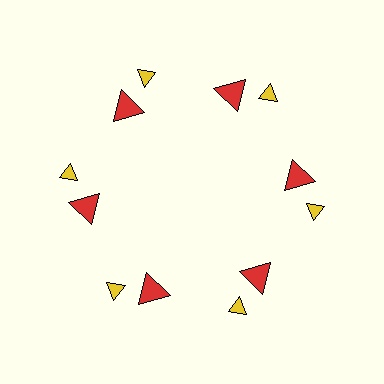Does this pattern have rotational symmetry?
Yes, this pattern has 6-fold rotational symmetry. It looks the same after rotating 60 degrees around the center.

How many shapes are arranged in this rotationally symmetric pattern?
There are 12 shapes, arranged in 6 groups of 2.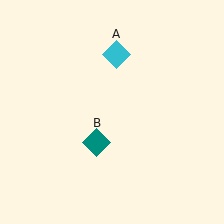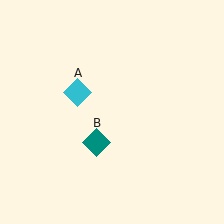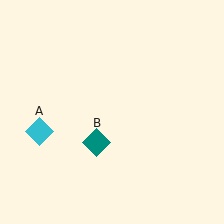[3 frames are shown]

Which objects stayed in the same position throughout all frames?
Teal diamond (object B) remained stationary.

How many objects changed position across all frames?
1 object changed position: cyan diamond (object A).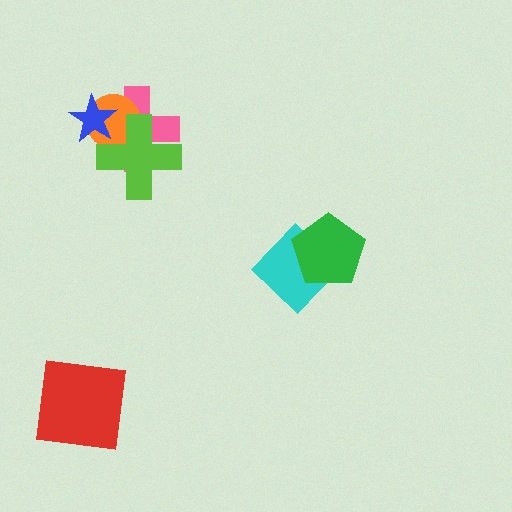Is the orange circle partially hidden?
Yes, it is partially covered by another shape.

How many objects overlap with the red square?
0 objects overlap with the red square.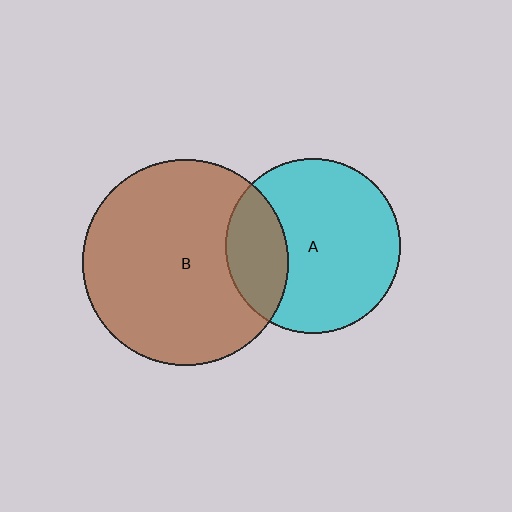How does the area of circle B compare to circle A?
Approximately 1.4 times.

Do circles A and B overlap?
Yes.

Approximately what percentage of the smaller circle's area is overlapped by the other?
Approximately 25%.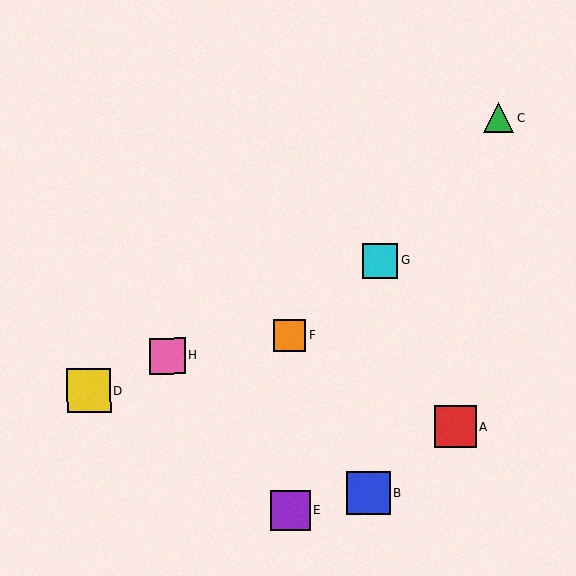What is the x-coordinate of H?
Object H is at x≈168.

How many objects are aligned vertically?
2 objects (E, F) are aligned vertically.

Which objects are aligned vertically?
Objects E, F are aligned vertically.